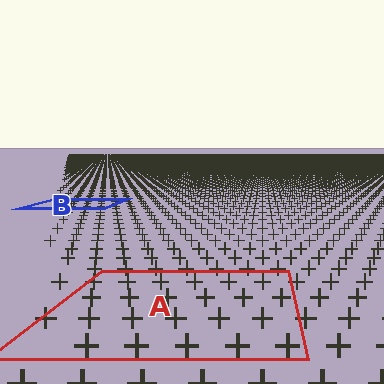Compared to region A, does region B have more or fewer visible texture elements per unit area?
Region B has more texture elements per unit area — they are packed more densely because it is farther away.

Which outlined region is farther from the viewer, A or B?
Region B is farther from the viewer — the texture elements inside it appear smaller and more densely packed.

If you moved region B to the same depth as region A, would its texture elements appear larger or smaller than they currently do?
They would appear larger. At a closer depth, the same texture elements are projected at a bigger on-screen size.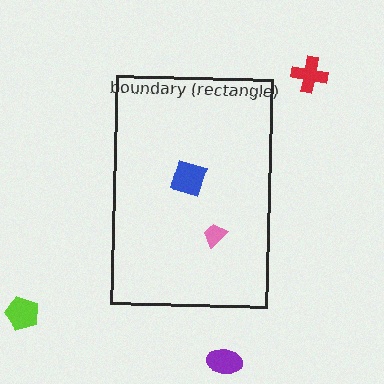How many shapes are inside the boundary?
2 inside, 3 outside.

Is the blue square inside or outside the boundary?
Inside.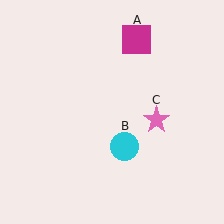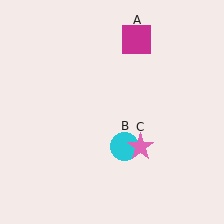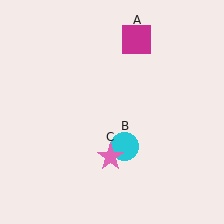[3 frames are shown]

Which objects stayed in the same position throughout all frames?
Magenta square (object A) and cyan circle (object B) remained stationary.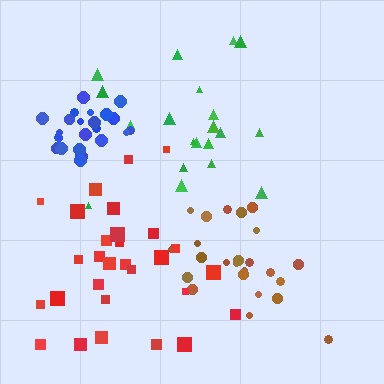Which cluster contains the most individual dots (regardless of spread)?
Red (29).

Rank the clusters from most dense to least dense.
blue, brown, green, red.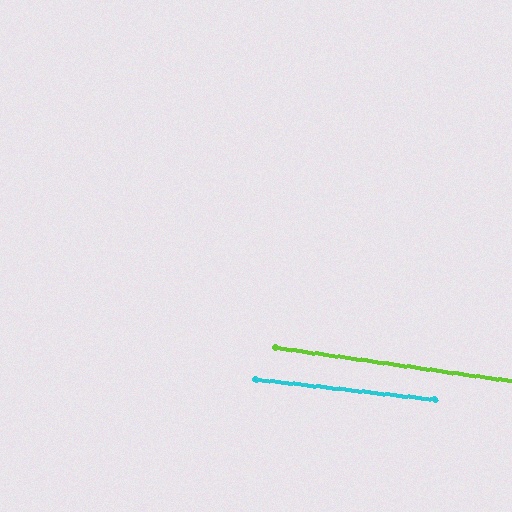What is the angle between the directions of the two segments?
Approximately 2 degrees.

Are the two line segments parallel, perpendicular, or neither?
Parallel — their directions differ by only 1.9°.